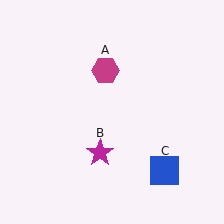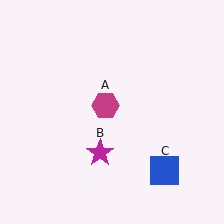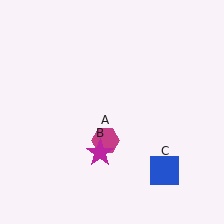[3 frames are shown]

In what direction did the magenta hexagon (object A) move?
The magenta hexagon (object A) moved down.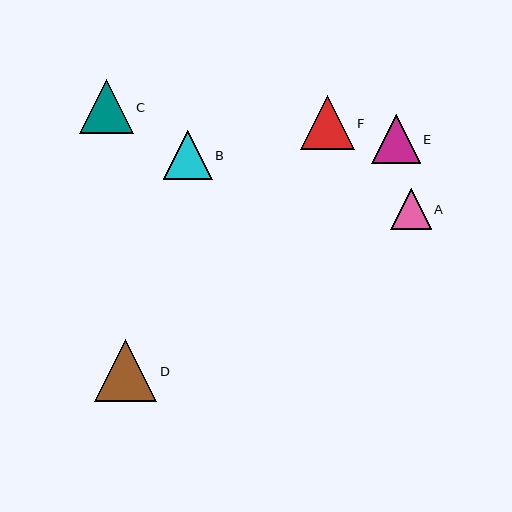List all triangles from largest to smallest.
From largest to smallest: D, F, C, B, E, A.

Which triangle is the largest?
Triangle D is the largest with a size of approximately 62 pixels.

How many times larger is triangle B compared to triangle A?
Triangle B is approximately 1.2 times the size of triangle A.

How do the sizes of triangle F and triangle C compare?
Triangle F and triangle C are approximately the same size.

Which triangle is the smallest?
Triangle A is the smallest with a size of approximately 40 pixels.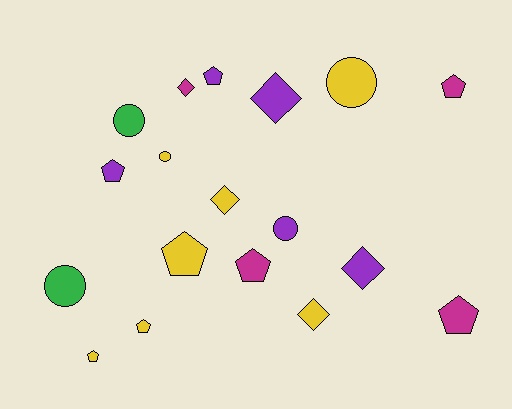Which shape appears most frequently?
Pentagon, with 8 objects.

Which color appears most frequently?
Yellow, with 7 objects.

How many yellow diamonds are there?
There are 2 yellow diamonds.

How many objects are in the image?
There are 18 objects.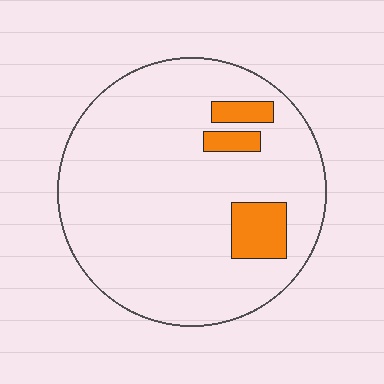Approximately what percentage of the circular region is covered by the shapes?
Approximately 10%.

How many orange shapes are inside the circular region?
3.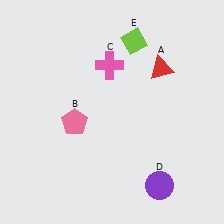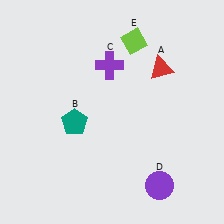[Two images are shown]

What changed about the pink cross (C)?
In Image 1, C is pink. In Image 2, it changed to purple.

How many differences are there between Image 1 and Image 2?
There are 2 differences between the two images.